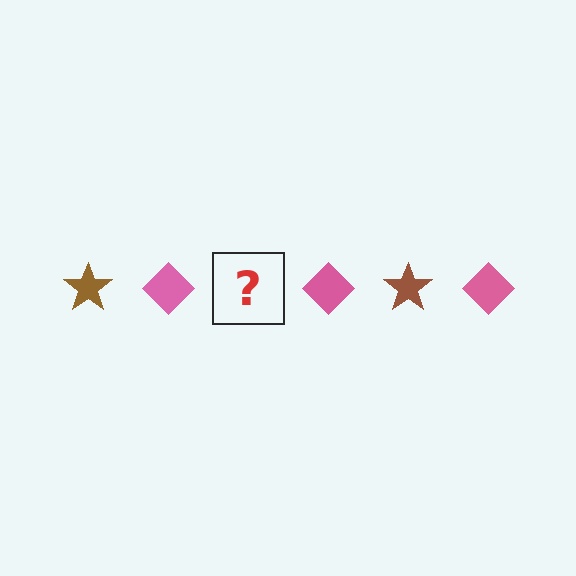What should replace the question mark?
The question mark should be replaced with a brown star.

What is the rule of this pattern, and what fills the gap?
The rule is that the pattern alternates between brown star and pink diamond. The gap should be filled with a brown star.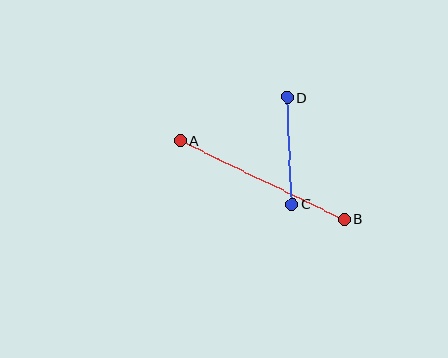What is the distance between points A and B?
The distance is approximately 182 pixels.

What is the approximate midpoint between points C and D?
The midpoint is at approximately (290, 151) pixels.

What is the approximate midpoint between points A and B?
The midpoint is at approximately (262, 180) pixels.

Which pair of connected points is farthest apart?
Points A and B are farthest apart.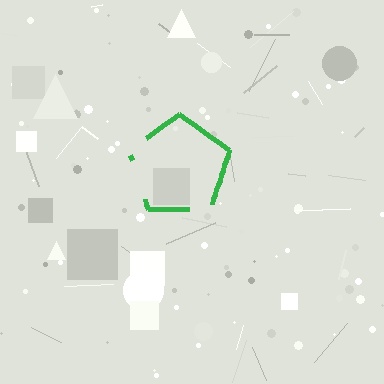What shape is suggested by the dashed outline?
The dashed outline suggests a pentagon.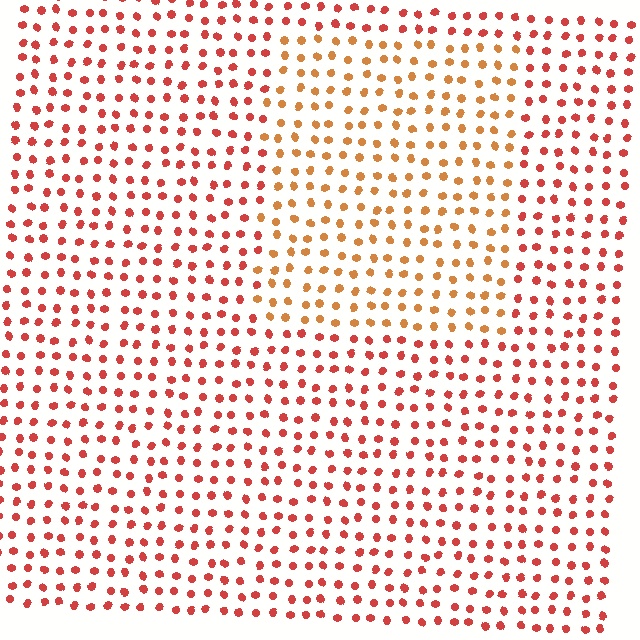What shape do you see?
I see a rectangle.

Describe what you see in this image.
The image is filled with small red elements in a uniform arrangement. A rectangle-shaped region is visible where the elements are tinted to a slightly different hue, forming a subtle color boundary.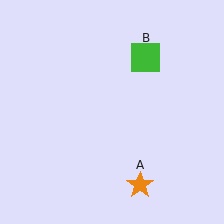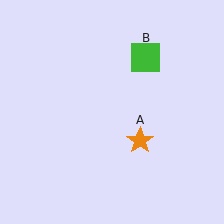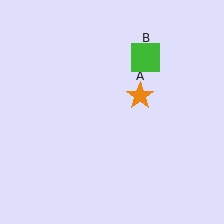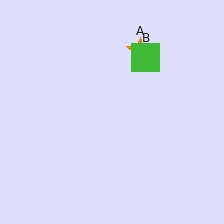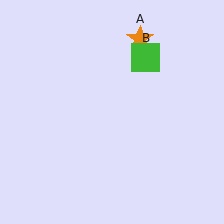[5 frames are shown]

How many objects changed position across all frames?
1 object changed position: orange star (object A).